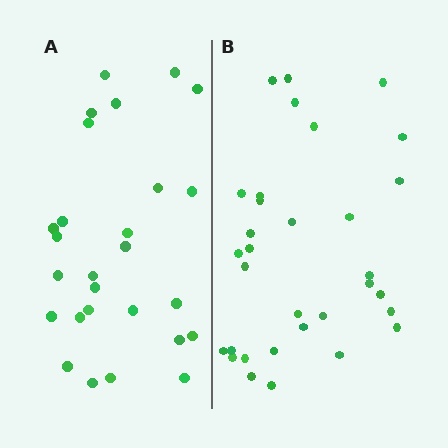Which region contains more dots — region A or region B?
Region B (the right region) has more dots.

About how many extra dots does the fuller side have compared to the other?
Region B has about 5 more dots than region A.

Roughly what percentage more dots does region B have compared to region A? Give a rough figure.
About 20% more.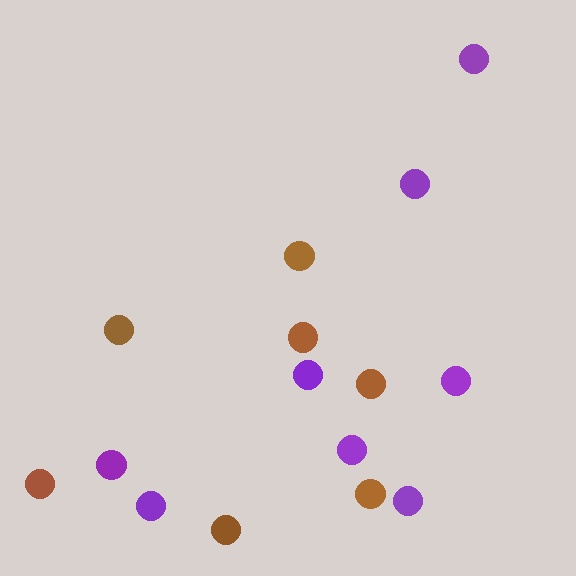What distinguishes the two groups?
There are 2 groups: one group of purple circles (8) and one group of brown circles (7).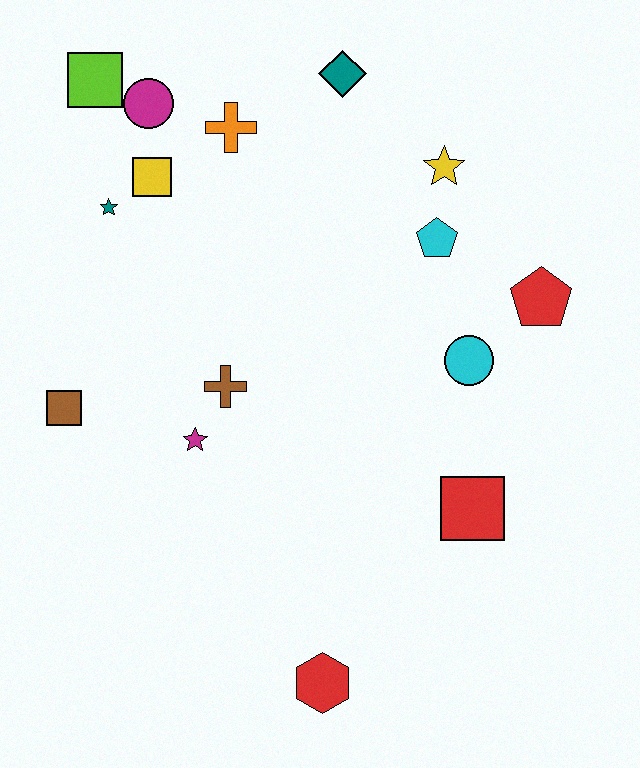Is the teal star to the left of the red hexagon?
Yes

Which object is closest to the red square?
The cyan circle is closest to the red square.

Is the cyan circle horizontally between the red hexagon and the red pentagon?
Yes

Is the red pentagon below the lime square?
Yes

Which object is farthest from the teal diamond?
The red hexagon is farthest from the teal diamond.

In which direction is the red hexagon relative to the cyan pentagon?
The red hexagon is below the cyan pentagon.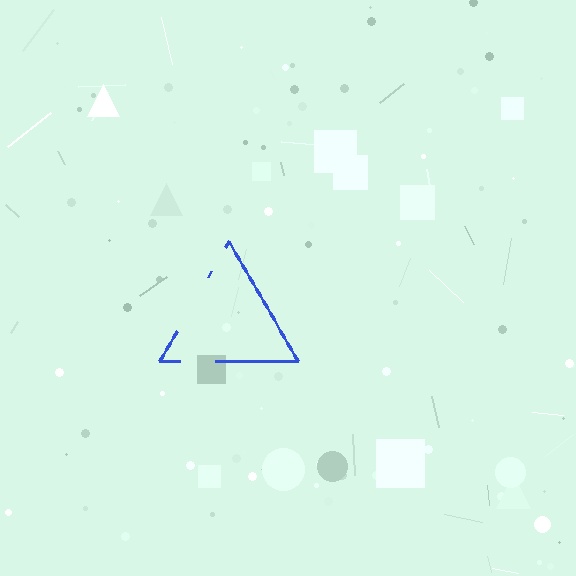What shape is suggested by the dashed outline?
The dashed outline suggests a triangle.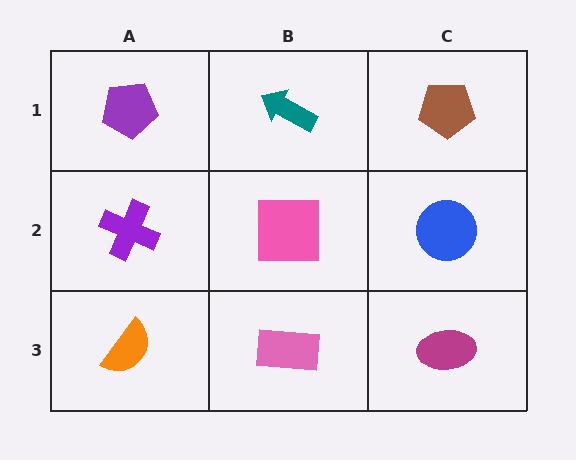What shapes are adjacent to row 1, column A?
A purple cross (row 2, column A), a teal arrow (row 1, column B).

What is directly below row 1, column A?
A purple cross.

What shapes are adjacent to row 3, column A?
A purple cross (row 2, column A), a pink rectangle (row 3, column B).